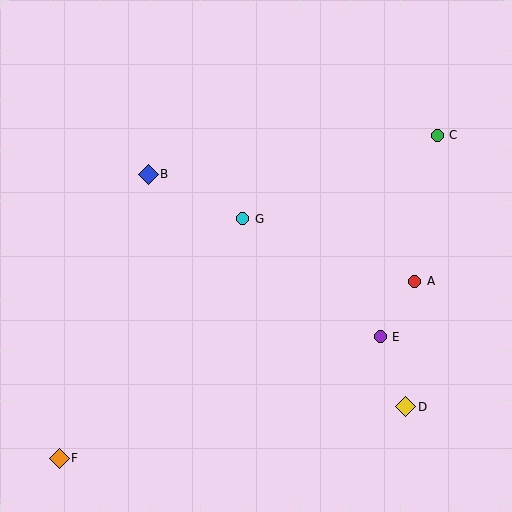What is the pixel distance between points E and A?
The distance between E and A is 65 pixels.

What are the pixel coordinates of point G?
Point G is at (243, 219).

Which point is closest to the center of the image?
Point G at (243, 219) is closest to the center.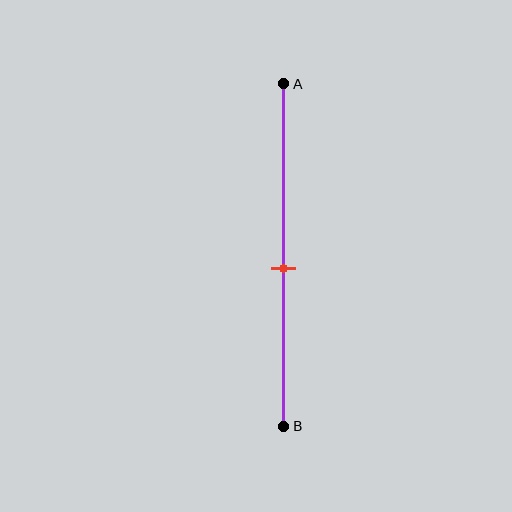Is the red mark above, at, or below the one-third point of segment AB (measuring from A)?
The red mark is below the one-third point of segment AB.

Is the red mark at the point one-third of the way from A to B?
No, the mark is at about 55% from A, not at the 33% one-third point.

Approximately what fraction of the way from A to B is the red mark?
The red mark is approximately 55% of the way from A to B.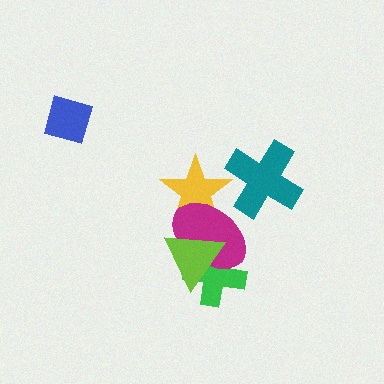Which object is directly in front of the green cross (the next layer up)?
The magenta ellipse is directly in front of the green cross.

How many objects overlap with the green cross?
2 objects overlap with the green cross.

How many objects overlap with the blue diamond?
0 objects overlap with the blue diamond.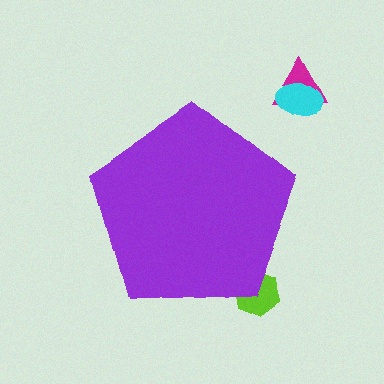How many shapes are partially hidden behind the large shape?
1 shape is partially hidden.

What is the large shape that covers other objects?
A purple pentagon.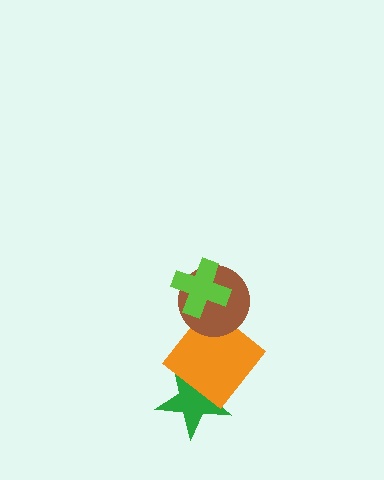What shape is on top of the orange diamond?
The brown circle is on top of the orange diamond.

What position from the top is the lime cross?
The lime cross is 1st from the top.